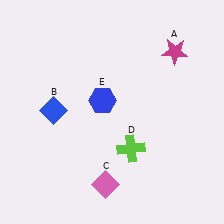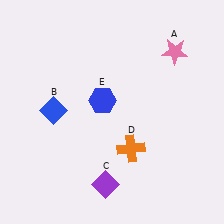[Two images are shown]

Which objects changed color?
A changed from magenta to pink. C changed from pink to purple. D changed from lime to orange.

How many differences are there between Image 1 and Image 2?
There are 3 differences between the two images.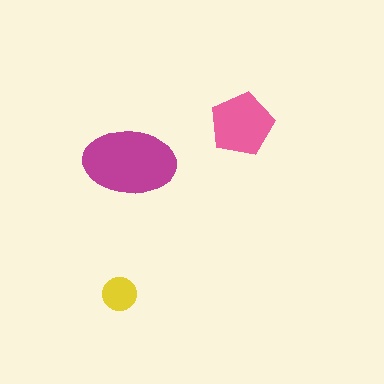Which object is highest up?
The pink pentagon is topmost.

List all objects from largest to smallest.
The magenta ellipse, the pink pentagon, the yellow circle.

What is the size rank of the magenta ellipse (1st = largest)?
1st.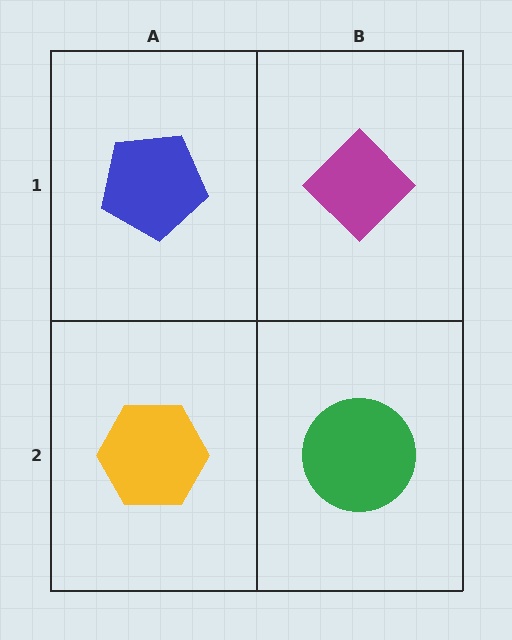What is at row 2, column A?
A yellow hexagon.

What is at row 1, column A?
A blue pentagon.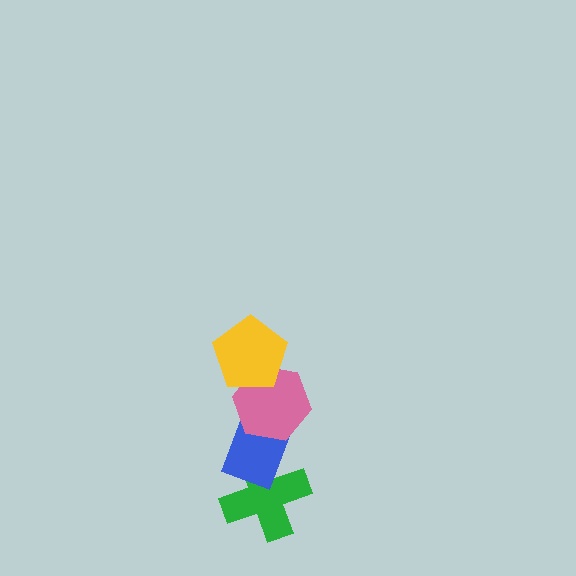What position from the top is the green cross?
The green cross is 4th from the top.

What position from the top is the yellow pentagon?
The yellow pentagon is 1st from the top.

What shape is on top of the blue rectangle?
The pink hexagon is on top of the blue rectangle.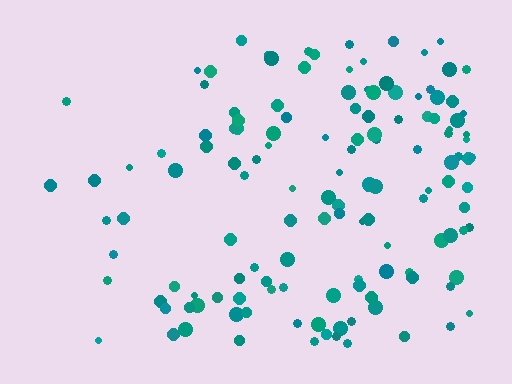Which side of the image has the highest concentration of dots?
The right.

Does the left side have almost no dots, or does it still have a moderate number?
Still a moderate number, just noticeably fewer than the right.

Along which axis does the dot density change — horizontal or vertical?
Horizontal.